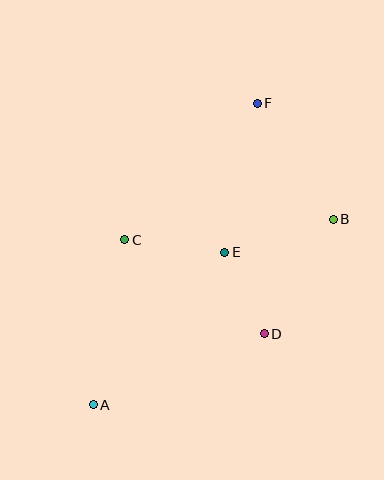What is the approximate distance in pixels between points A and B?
The distance between A and B is approximately 303 pixels.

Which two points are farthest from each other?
Points A and F are farthest from each other.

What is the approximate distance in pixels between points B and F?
The distance between B and F is approximately 139 pixels.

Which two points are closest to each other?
Points D and E are closest to each other.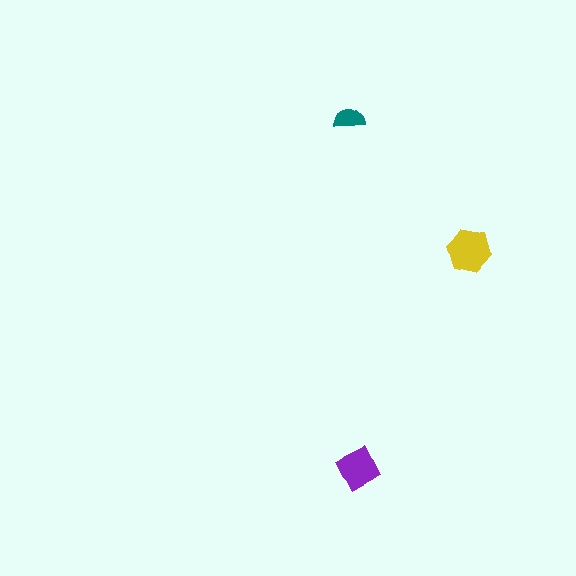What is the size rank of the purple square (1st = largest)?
2nd.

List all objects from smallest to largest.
The teal semicircle, the purple square, the yellow hexagon.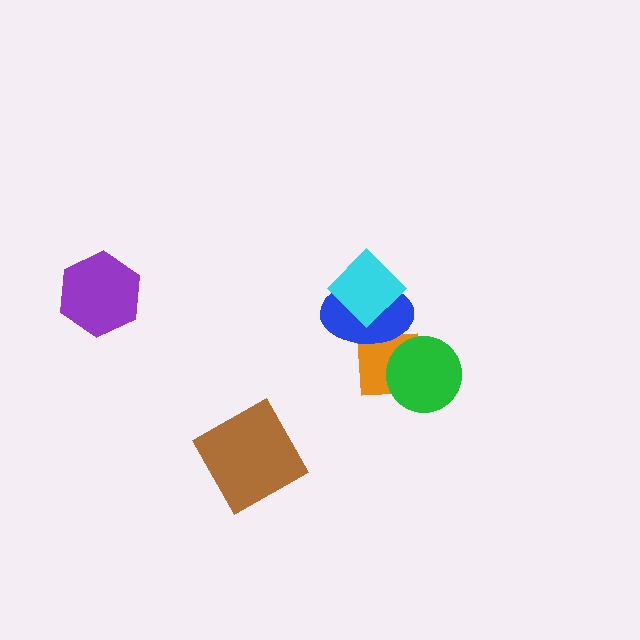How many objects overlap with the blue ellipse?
2 objects overlap with the blue ellipse.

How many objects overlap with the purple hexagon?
0 objects overlap with the purple hexagon.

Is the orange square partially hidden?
Yes, it is partially covered by another shape.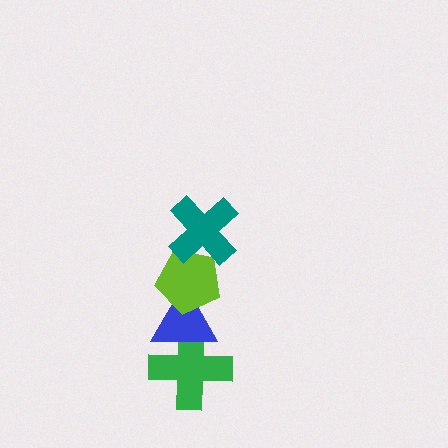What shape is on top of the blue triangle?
The lime pentagon is on top of the blue triangle.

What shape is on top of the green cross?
The blue triangle is on top of the green cross.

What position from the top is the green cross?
The green cross is 4th from the top.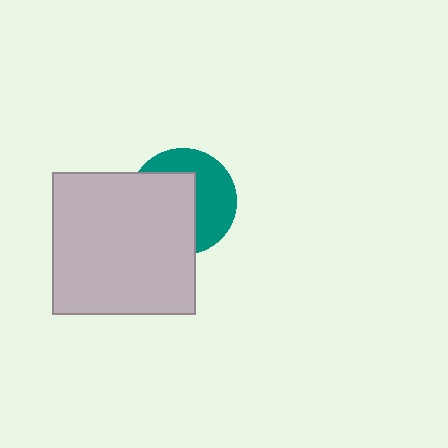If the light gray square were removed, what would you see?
You would see the complete teal circle.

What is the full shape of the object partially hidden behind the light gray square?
The partially hidden object is a teal circle.